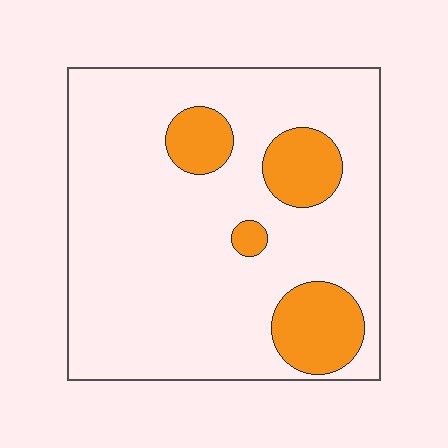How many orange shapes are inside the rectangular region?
4.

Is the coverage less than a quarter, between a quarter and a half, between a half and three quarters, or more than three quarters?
Less than a quarter.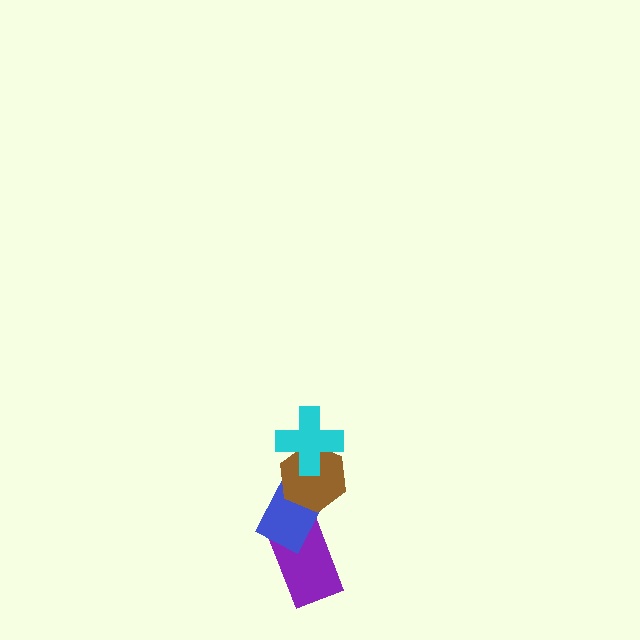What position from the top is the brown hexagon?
The brown hexagon is 2nd from the top.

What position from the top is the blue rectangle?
The blue rectangle is 3rd from the top.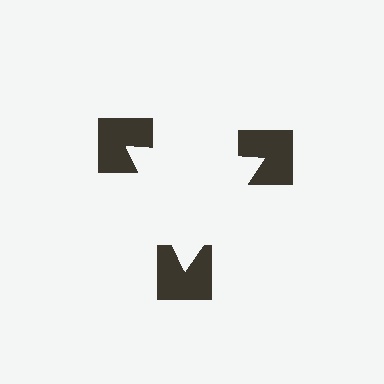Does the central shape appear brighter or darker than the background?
It typically appears slightly brighter than the background, even though no actual brightness change is drawn.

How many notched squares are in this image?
There are 3 — one at each vertex of the illusory triangle.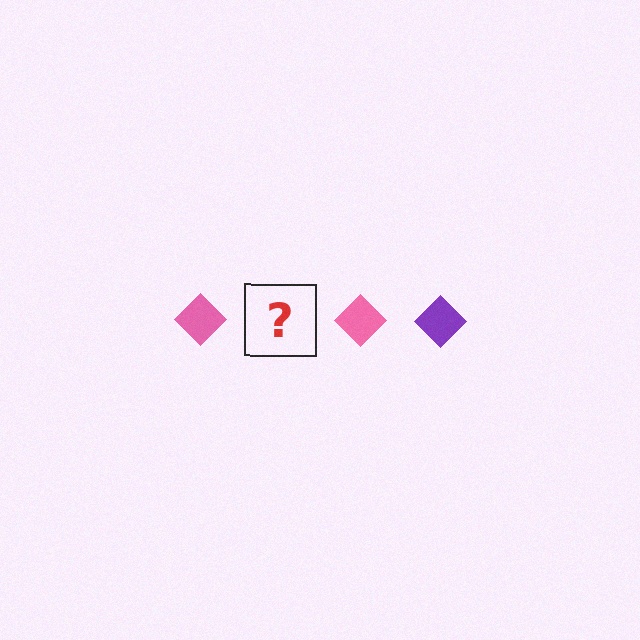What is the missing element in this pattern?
The missing element is a purple diamond.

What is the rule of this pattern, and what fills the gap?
The rule is that the pattern cycles through pink, purple diamonds. The gap should be filled with a purple diamond.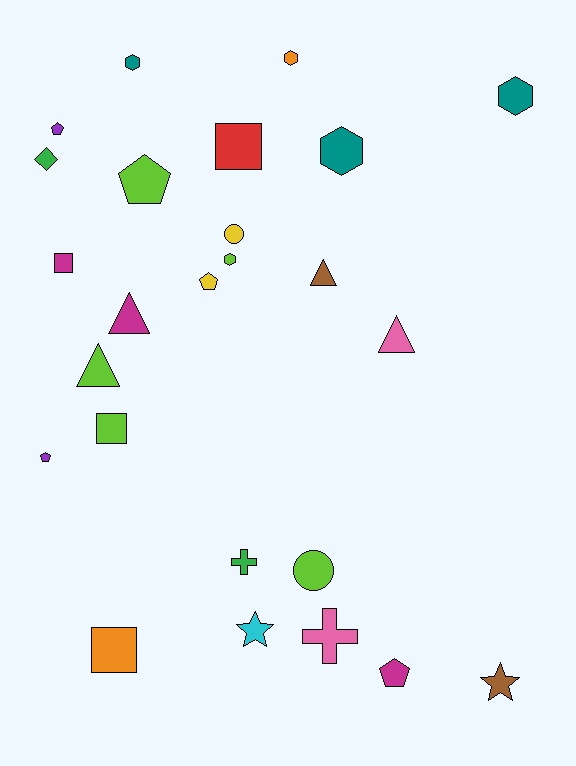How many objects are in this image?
There are 25 objects.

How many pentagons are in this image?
There are 5 pentagons.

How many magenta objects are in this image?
There are 3 magenta objects.